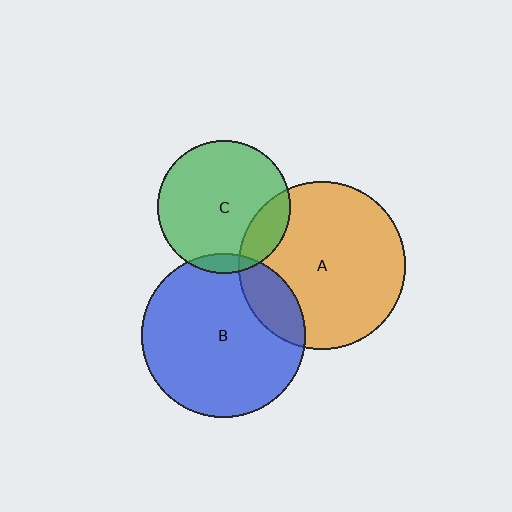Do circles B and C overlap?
Yes.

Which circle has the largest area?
Circle A (orange).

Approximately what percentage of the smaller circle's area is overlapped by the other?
Approximately 5%.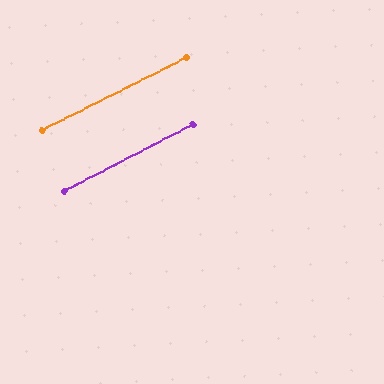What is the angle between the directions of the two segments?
Approximately 1 degree.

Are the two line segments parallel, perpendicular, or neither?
Parallel — their directions differ by only 0.6°.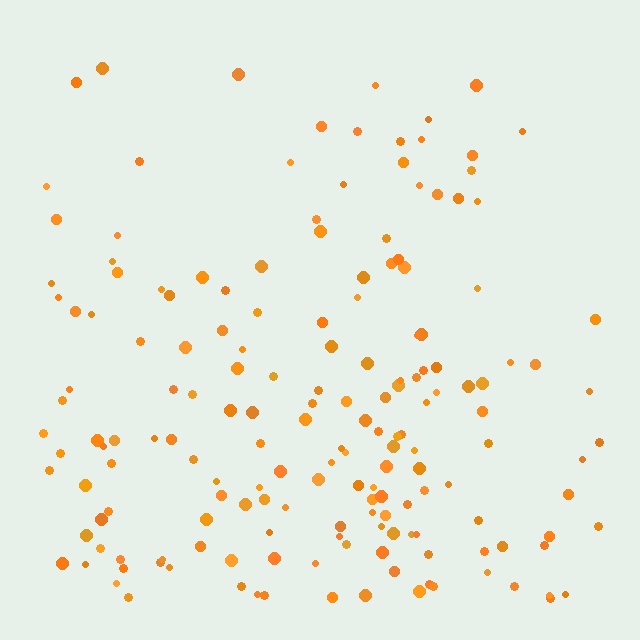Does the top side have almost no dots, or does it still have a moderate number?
Still a moderate number, just noticeably fewer than the bottom.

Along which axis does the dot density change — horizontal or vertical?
Vertical.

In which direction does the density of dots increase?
From top to bottom, with the bottom side densest.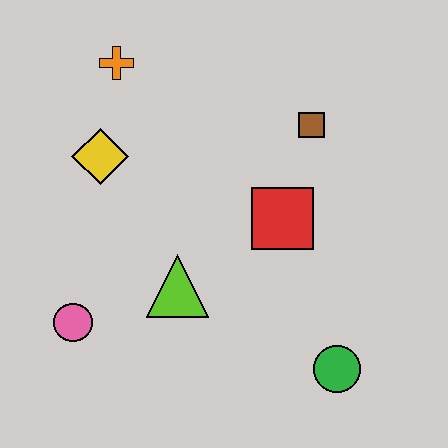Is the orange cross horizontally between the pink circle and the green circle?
Yes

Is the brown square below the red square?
No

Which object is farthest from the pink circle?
The brown square is farthest from the pink circle.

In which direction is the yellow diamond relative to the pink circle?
The yellow diamond is above the pink circle.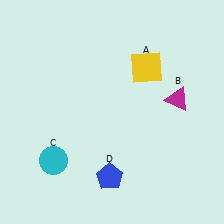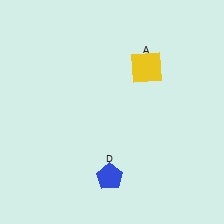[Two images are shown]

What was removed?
The cyan circle (C), the magenta triangle (B) were removed in Image 2.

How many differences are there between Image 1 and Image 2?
There are 2 differences between the two images.